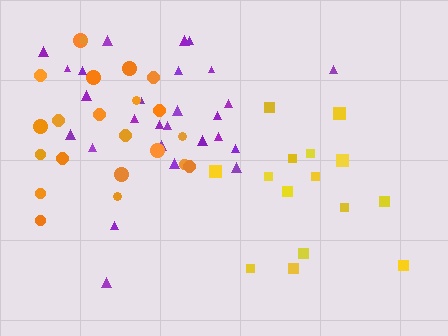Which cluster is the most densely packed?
Yellow.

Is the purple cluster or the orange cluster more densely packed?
Purple.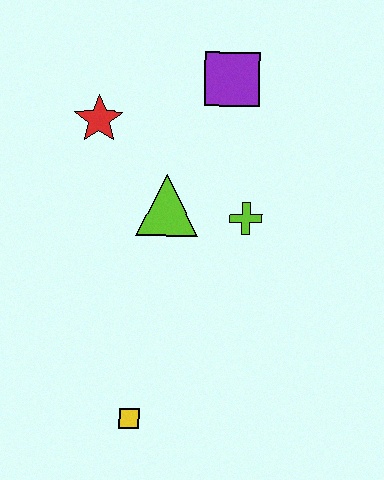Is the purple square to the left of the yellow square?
No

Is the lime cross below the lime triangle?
Yes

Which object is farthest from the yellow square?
The purple square is farthest from the yellow square.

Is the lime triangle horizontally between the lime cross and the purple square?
No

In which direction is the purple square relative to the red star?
The purple square is to the right of the red star.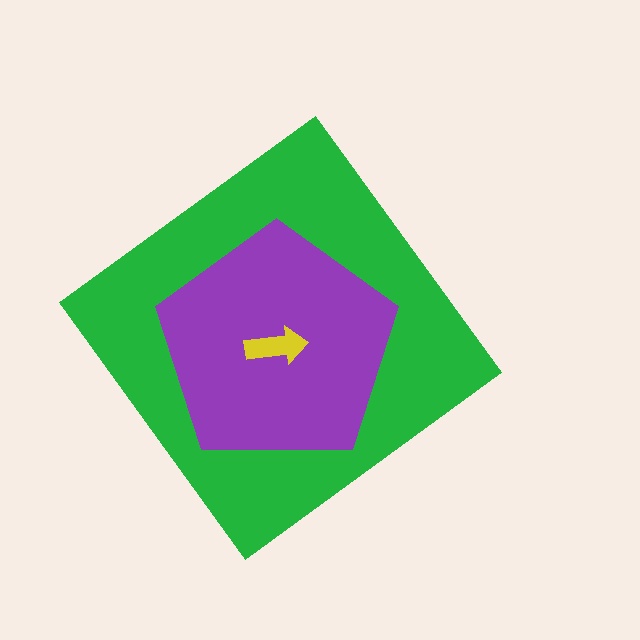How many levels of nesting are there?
3.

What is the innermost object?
The yellow arrow.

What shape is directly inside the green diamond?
The purple pentagon.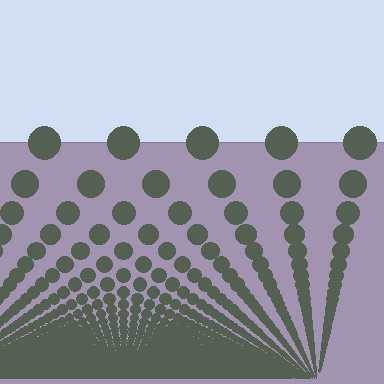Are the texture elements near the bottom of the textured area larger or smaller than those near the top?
Smaller. The gradient is inverted — elements near the bottom are smaller and denser.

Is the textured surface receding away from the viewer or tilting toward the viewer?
The surface appears to tilt toward the viewer. Texture elements get larger and sparser toward the top.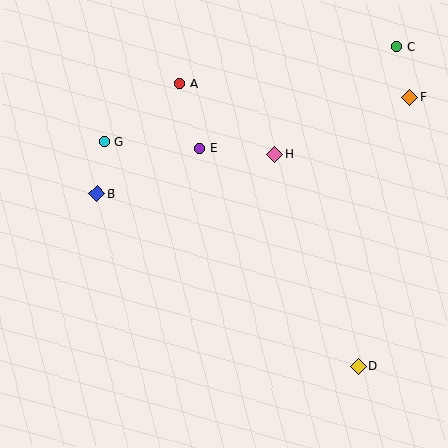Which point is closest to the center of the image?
Point E at (200, 148) is closest to the center.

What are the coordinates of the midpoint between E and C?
The midpoint between E and C is at (298, 97).